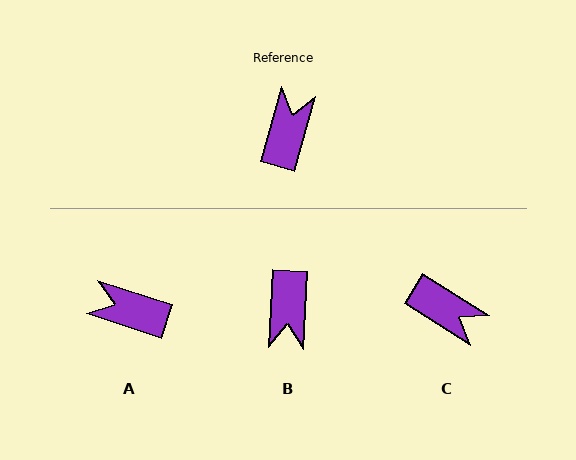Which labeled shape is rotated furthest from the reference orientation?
B, about 167 degrees away.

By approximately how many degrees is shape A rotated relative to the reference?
Approximately 88 degrees counter-clockwise.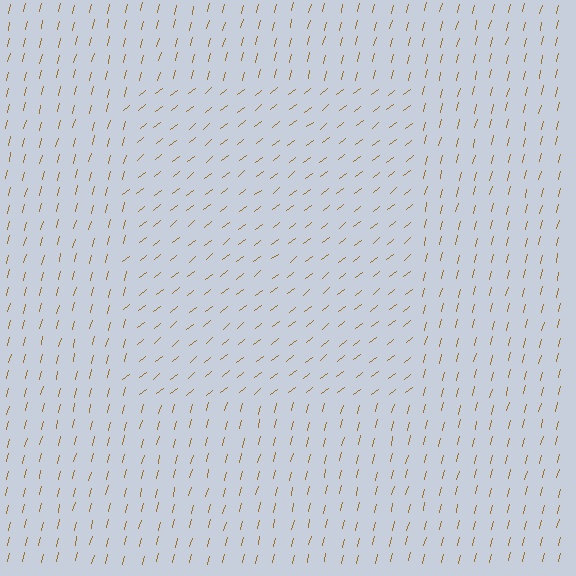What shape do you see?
I see a rectangle.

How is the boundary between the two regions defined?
The boundary is defined purely by a change in line orientation (approximately 37 degrees difference). All lines are the same color and thickness.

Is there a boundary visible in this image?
Yes, there is a texture boundary formed by a change in line orientation.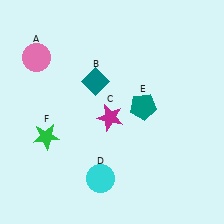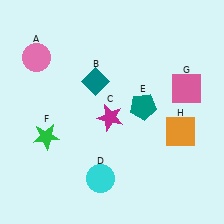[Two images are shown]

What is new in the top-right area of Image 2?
A pink square (G) was added in the top-right area of Image 2.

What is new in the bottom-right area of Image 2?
An orange square (H) was added in the bottom-right area of Image 2.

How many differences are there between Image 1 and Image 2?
There are 2 differences between the two images.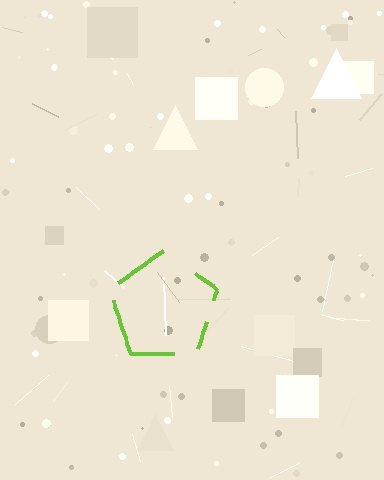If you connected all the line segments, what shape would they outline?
They would outline a pentagon.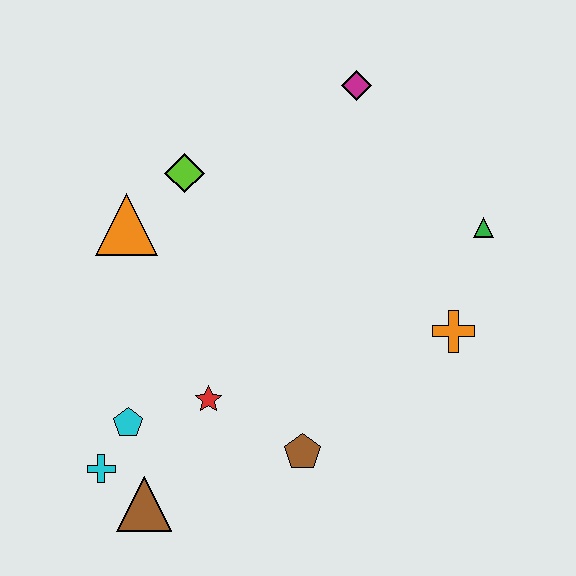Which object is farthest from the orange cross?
The cyan cross is farthest from the orange cross.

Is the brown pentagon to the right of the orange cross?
No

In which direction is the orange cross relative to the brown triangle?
The orange cross is to the right of the brown triangle.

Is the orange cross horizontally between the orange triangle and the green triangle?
Yes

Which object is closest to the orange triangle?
The lime diamond is closest to the orange triangle.